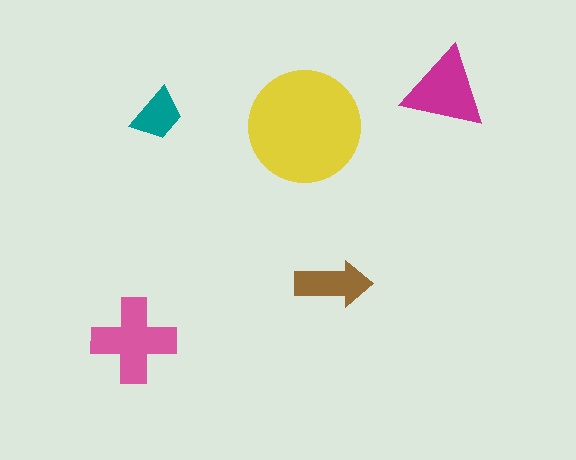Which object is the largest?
The yellow circle.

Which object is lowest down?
The pink cross is bottommost.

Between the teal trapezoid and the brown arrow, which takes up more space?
The brown arrow.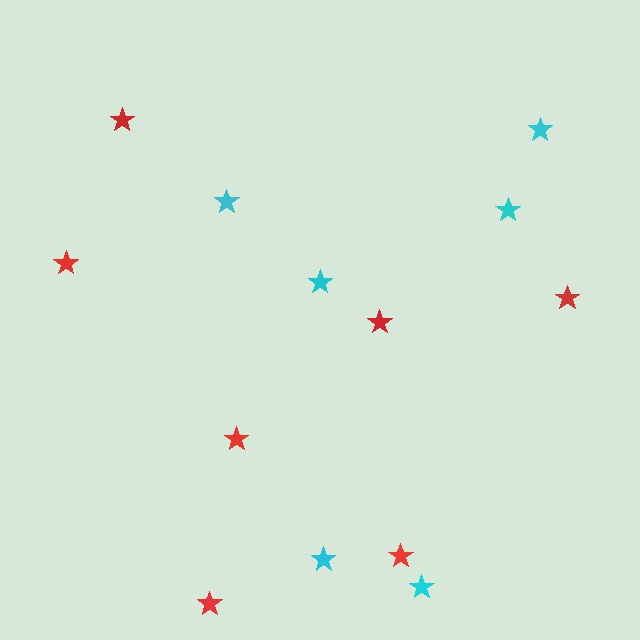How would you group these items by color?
There are 2 groups: one group of cyan stars (6) and one group of red stars (7).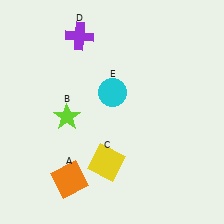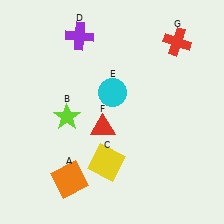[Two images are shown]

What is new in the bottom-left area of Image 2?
A red triangle (F) was added in the bottom-left area of Image 2.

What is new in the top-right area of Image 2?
A red cross (G) was added in the top-right area of Image 2.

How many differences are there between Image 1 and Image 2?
There are 2 differences between the two images.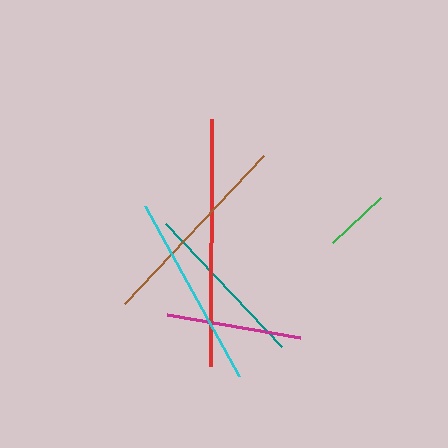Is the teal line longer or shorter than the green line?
The teal line is longer than the green line.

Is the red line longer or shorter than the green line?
The red line is longer than the green line.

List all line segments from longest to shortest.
From longest to shortest: red, brown, cyan, teal, magenta, green.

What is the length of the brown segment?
The brown segment is approximately 204 pixels long.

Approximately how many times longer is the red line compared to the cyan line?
The red line is approximately 1.3 times the length of the cyan line.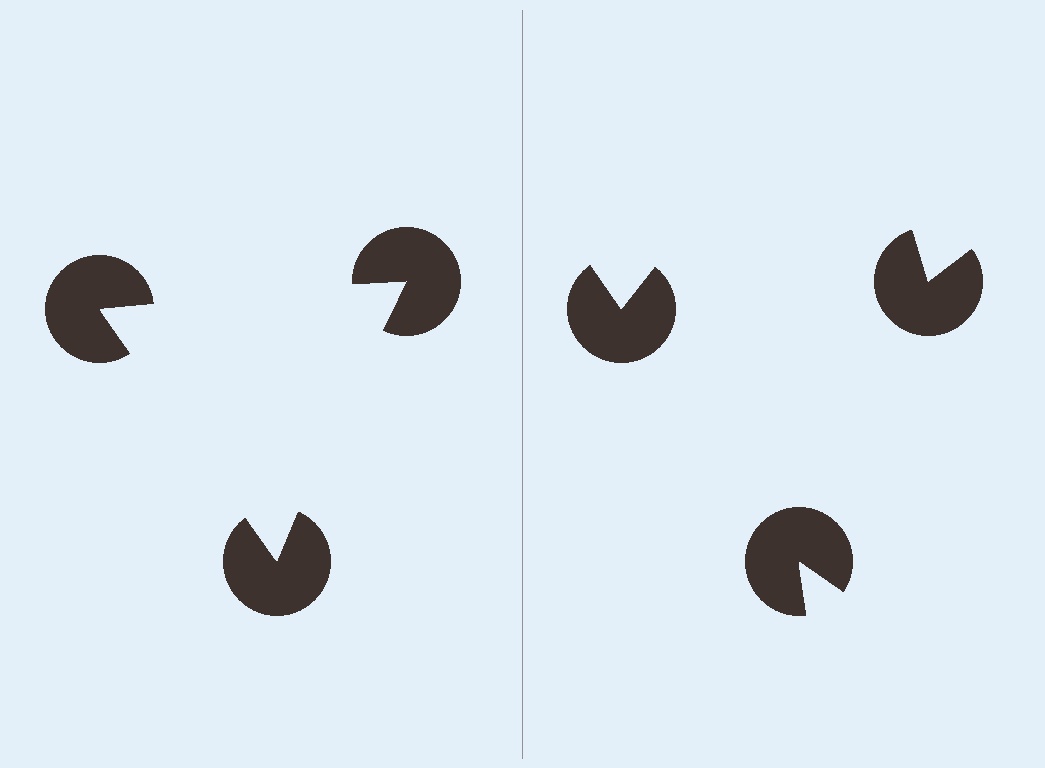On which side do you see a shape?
An illusory triangle appears on the left side. On the right side the wedge cuts are rotated, so no coherent shape forms.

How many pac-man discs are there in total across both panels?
6 — 3 on each side.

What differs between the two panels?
The pac-man discs are positioned identically on both sides; only the wedge orientations differ. On the left they align to a triangle; on the right they are misaligned.